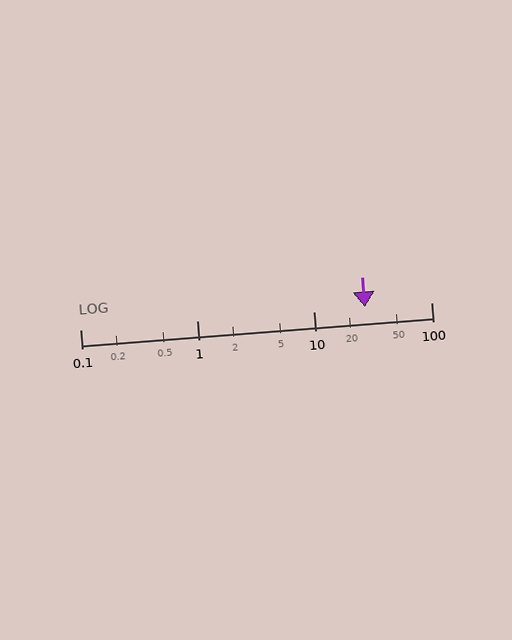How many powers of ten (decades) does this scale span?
The scale spans 3 decades, from 0.1 to 100.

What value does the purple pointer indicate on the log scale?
The pointer indicates approximately 27.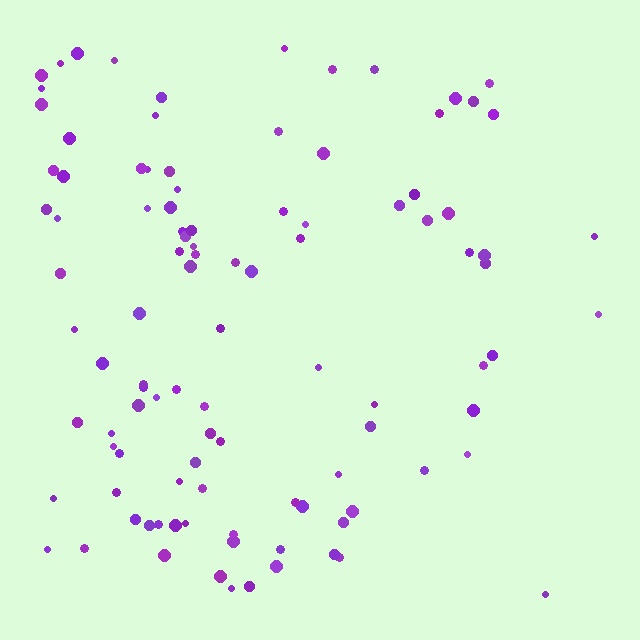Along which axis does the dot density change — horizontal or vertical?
Horizontal.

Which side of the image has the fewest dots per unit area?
The right.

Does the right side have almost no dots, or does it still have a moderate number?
Still a moderate number, just noticeably fewer than the left.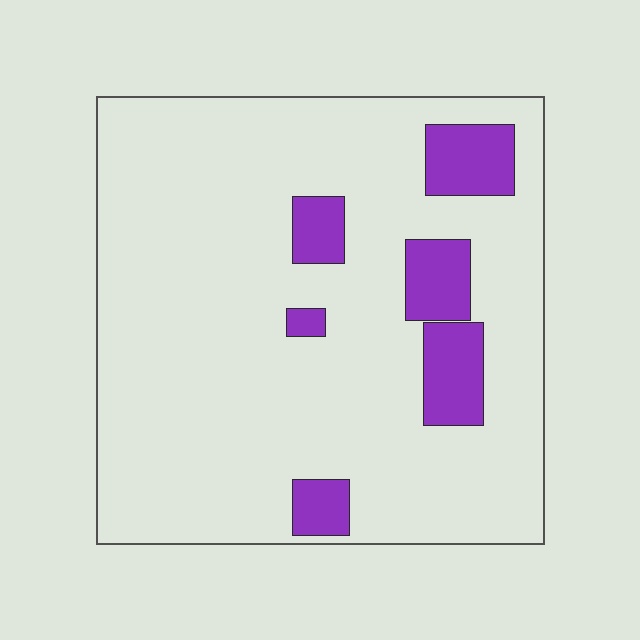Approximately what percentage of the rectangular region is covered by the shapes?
Approximately 15%.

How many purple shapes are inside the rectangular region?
6.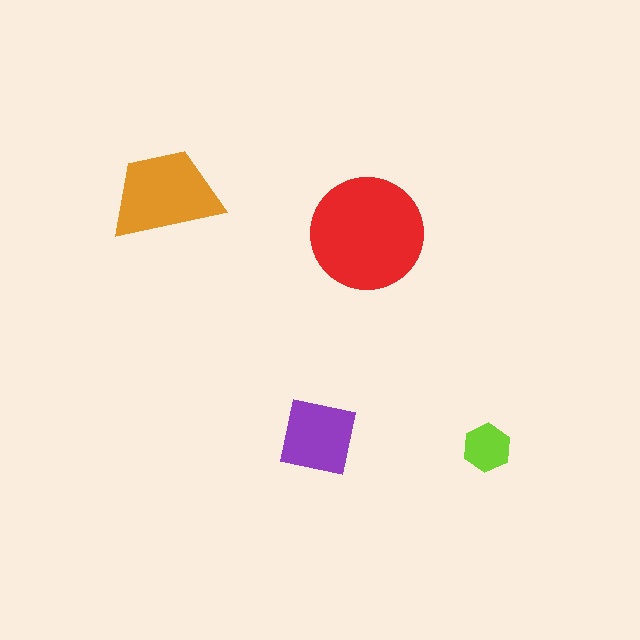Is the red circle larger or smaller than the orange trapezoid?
Larger.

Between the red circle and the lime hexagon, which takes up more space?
The red circle.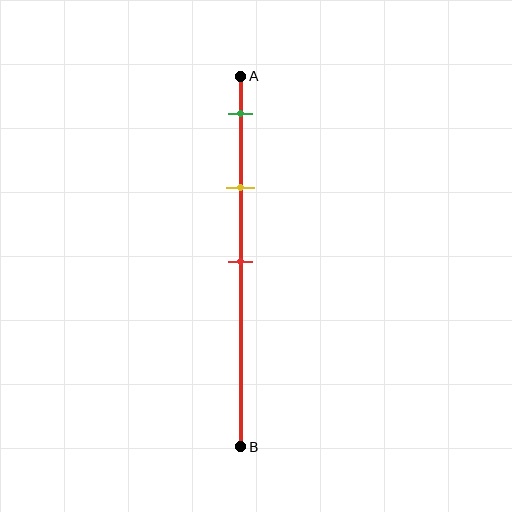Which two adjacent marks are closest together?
The green and yellow marks are the closest adjacent pair.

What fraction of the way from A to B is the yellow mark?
The yellow mark is approximately 30% (0.3) of the way from A to B.